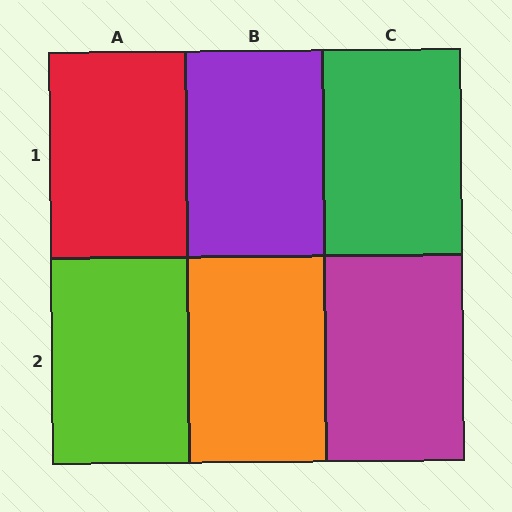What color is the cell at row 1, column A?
Red.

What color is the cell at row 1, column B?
Purple.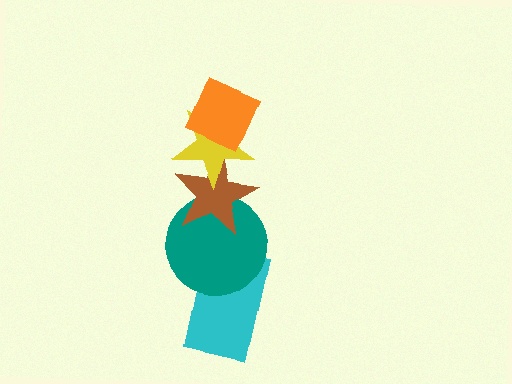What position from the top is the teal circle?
The teal circle is 4th from the top.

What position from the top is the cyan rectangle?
The cyan rectangle is 5th from the top.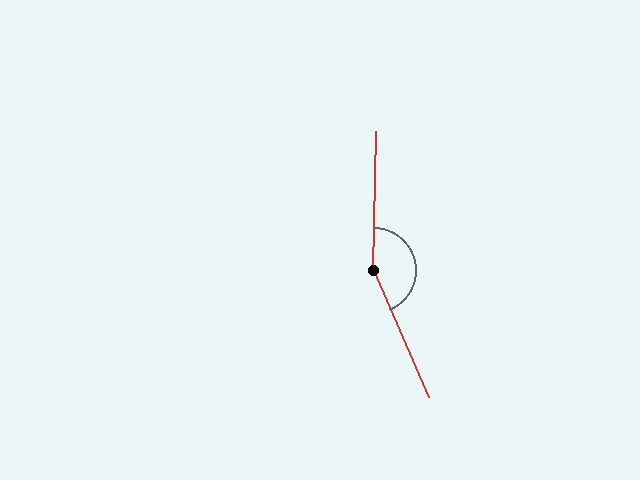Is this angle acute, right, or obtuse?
It is obtuse.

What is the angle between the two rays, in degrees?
Approximately 156 degrees.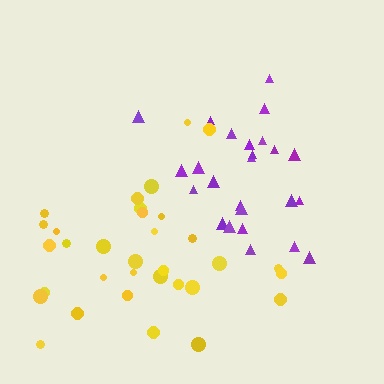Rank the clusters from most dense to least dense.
purple, yellow.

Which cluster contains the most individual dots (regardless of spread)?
Yellow (33).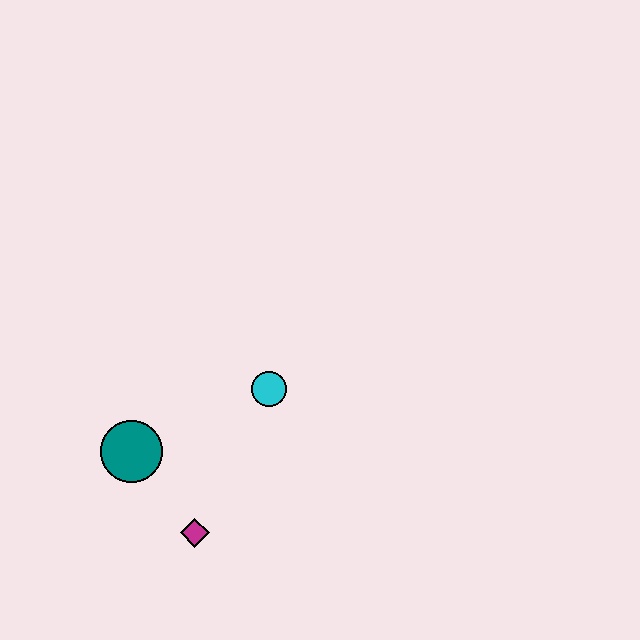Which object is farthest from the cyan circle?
The magenta diamond is farthest from the cyan circle.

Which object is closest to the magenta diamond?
The teal circle is closest to the magenta diamond.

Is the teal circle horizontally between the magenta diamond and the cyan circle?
No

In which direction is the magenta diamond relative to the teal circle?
The magenta diamond is below the teal circle.